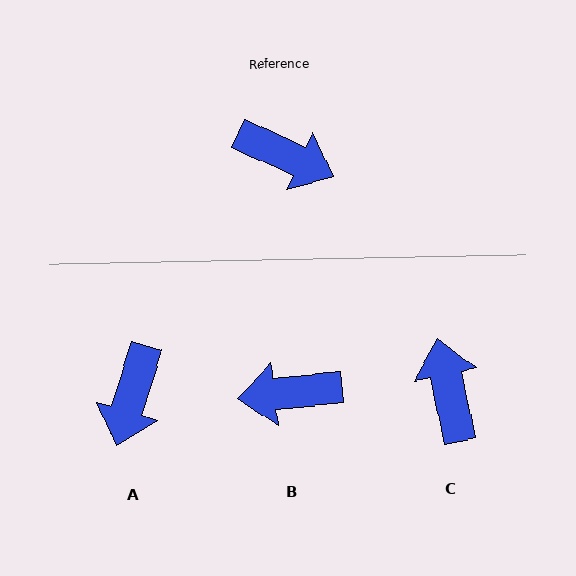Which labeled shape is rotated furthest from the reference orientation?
B, about 149 degrees away.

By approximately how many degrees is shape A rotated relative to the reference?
Approximately 82 degrees clockwise.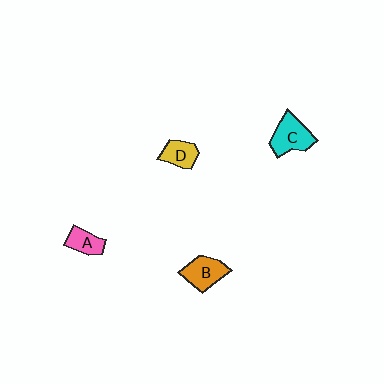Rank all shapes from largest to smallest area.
From largest to smallest: C (cyan), B (orange), D (yellow), A (pink).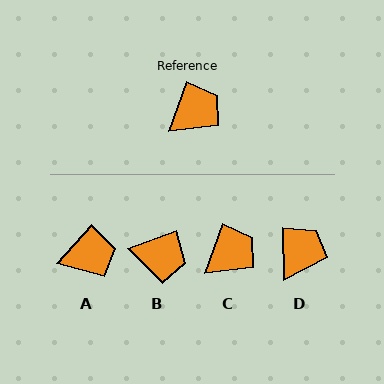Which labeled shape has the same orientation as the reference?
C.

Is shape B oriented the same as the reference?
No, it is off by about 50 degrees.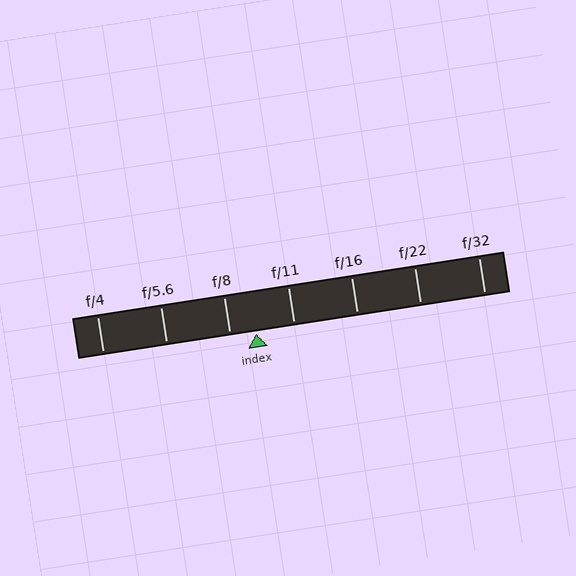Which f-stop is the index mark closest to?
The index mark is closest to f/8.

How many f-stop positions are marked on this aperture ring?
There are 7 f-stop positions marked.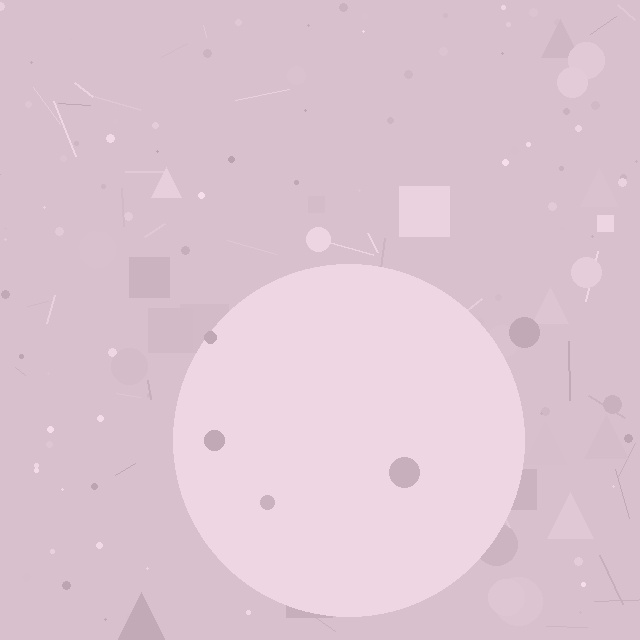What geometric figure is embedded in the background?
A circle is embedded in the background.